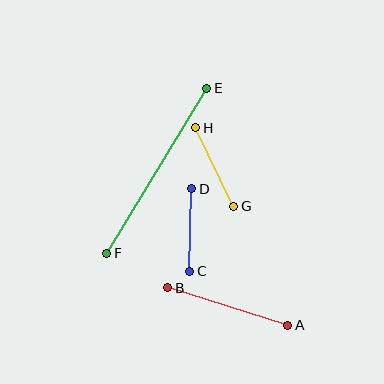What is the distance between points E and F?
The distance is approximately 193 pixels.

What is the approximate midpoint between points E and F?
The midpoint is at approximately (157, 171) pixels.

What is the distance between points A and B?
The distance is approximately 126 pixels.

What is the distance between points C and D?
The distance is approximately 83 pixels.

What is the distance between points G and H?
The distance is approximately 87 pixels.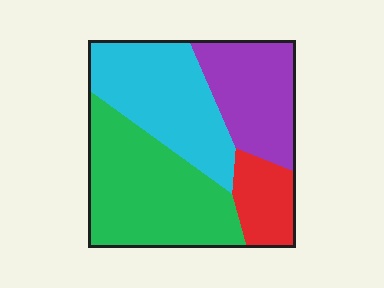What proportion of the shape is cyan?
Cyan covers around 30% of the shape.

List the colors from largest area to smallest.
From largest to smallest: green, cyan, purple, red.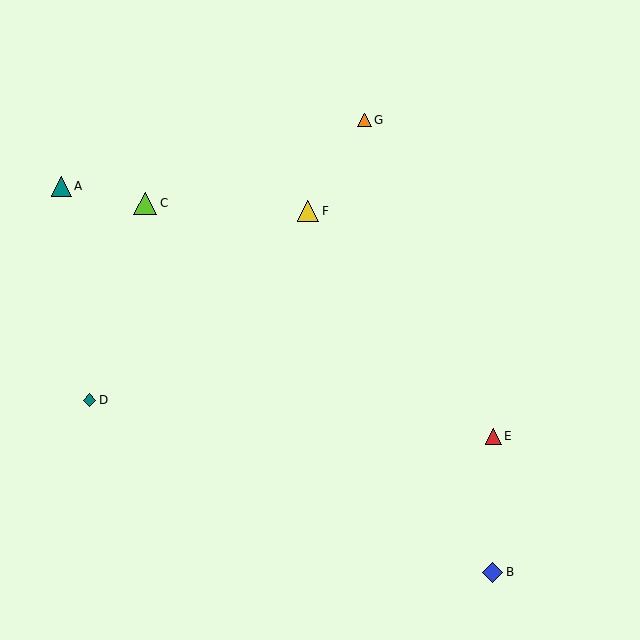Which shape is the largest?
The lime triangle (labeled C) is the largest.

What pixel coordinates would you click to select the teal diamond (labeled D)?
Click at (89, 400) to select the teal diamond D.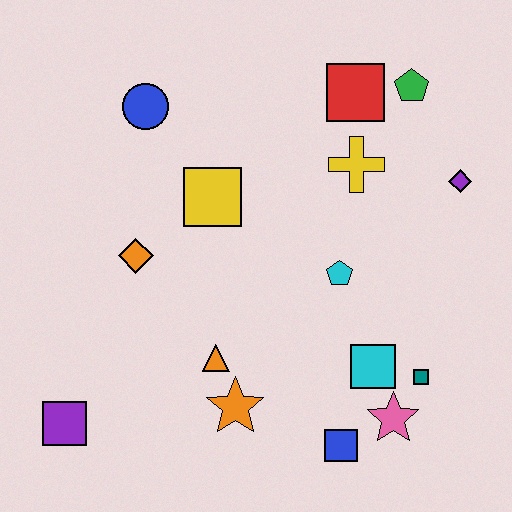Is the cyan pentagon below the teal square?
No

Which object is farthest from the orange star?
The green pentagon is farthest from the orange star.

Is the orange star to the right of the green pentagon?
No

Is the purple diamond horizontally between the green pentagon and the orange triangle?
No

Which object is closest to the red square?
The green pentagon is closest to the red square.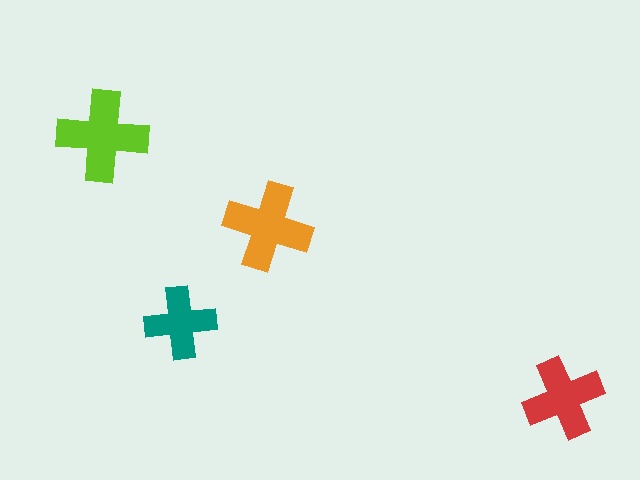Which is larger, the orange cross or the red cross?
The orange one.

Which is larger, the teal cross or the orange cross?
The orange one.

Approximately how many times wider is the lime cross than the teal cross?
About 1.5 times wider.